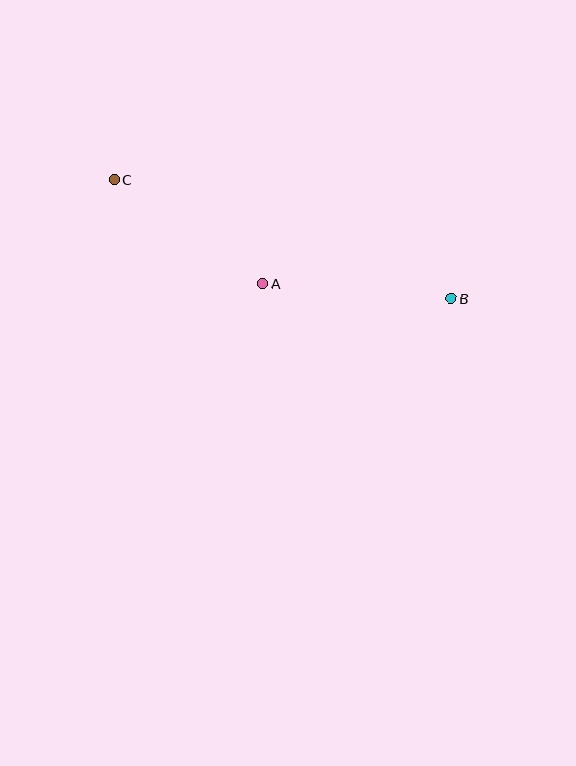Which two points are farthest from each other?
Points B and C are farthest from each other.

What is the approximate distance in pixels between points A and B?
The distance between A and B is approximately 189 pixels.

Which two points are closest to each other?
Points A and C are closest to each other.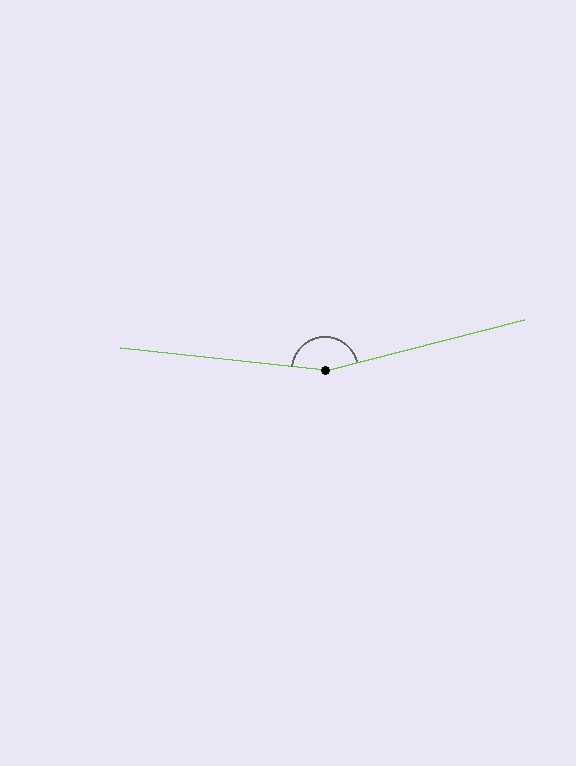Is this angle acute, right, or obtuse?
It is obtuse.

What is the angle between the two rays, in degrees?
Approximately 160 degrees.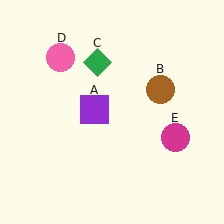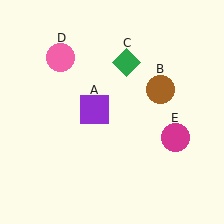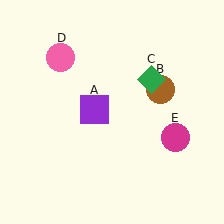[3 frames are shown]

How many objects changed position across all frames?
1 object changed position: green diamond (object C).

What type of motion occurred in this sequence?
The green diamond (object C) rotated clockwise around the center of the scene.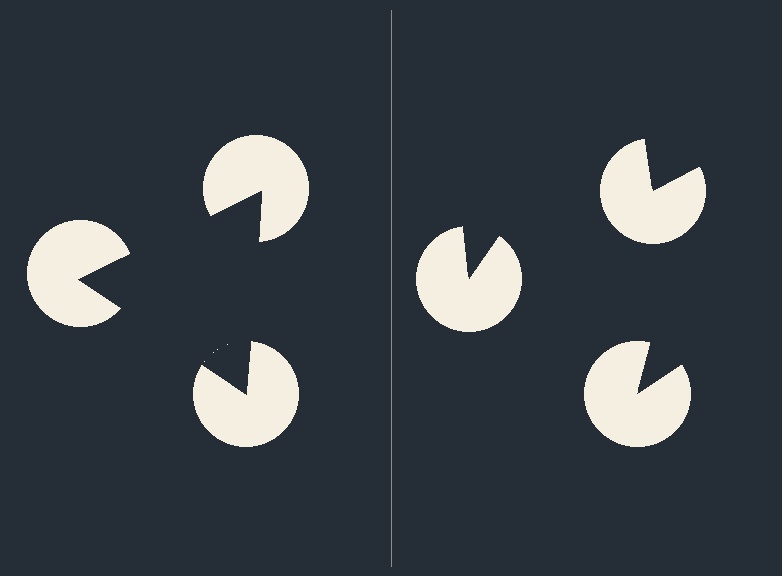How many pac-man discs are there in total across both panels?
6 — 3 on each side.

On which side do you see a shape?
An illusory triangle appears on the left side. On the right side the wedge cuts are rotated, so no coherent shape forms.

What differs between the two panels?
The pac-man discs are positioned identically on both sides; only the wedge orientations differ. On the left they align to a triangle; on the right they are misaligned.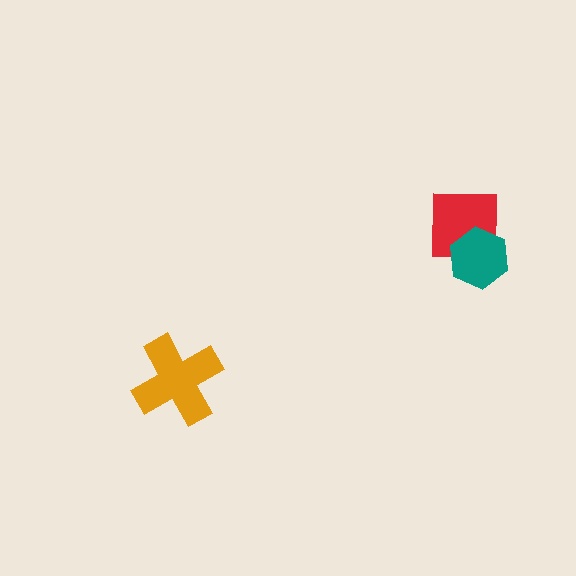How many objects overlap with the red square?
1 object overlaps with the red square.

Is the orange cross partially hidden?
No, no other shape covers it.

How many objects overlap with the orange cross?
0 objects overlap with the orange cross.